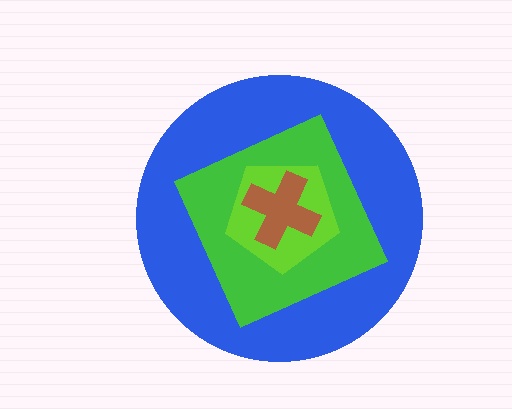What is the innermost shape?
The brown cross.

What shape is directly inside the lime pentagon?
The brown cross.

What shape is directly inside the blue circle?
The green diamond.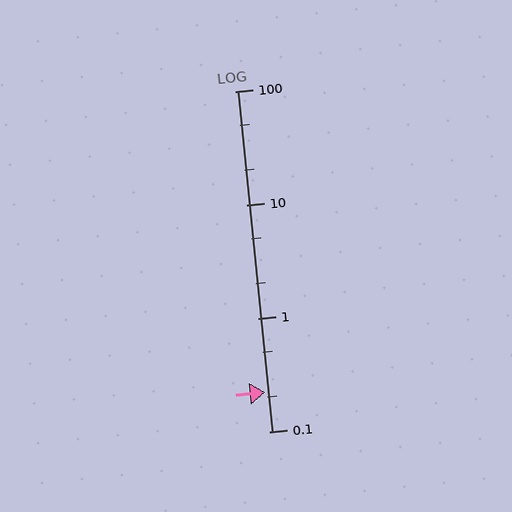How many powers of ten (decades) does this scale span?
The scale spans 3 decades, from 0.1 to 100.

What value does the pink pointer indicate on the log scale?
The pointer indicates approximately 0.22.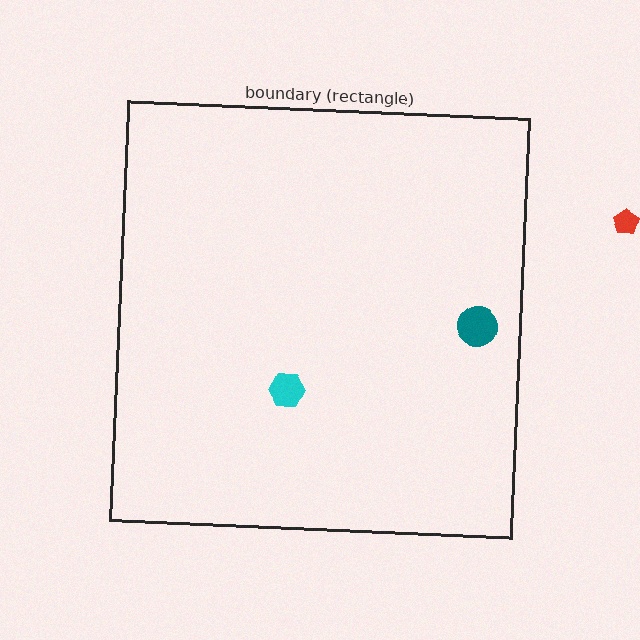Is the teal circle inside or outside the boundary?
Inside.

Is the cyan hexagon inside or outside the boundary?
Inside.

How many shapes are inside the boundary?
2 inside, 1 outside.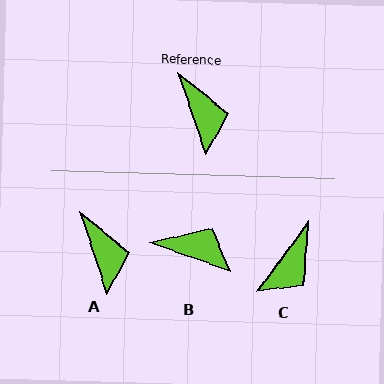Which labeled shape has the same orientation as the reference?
A.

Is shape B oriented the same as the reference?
No, it is off by about 52 degrees.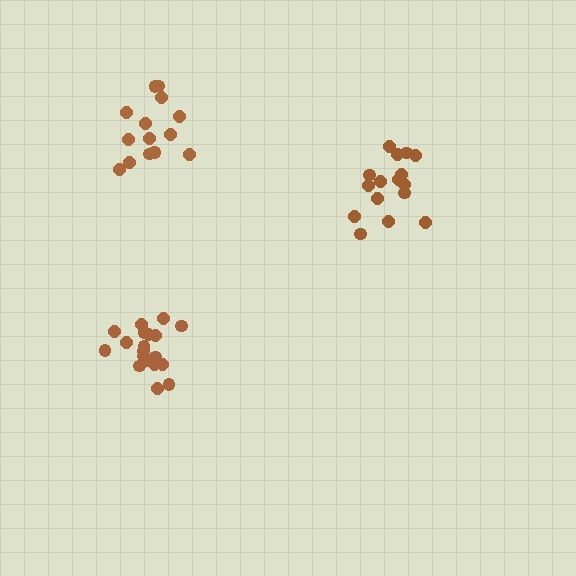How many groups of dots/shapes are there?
There are 3 groups.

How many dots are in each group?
Group 1: 19 dots, Group 2: 16 dots, Group 3: 15 dots (50 total).